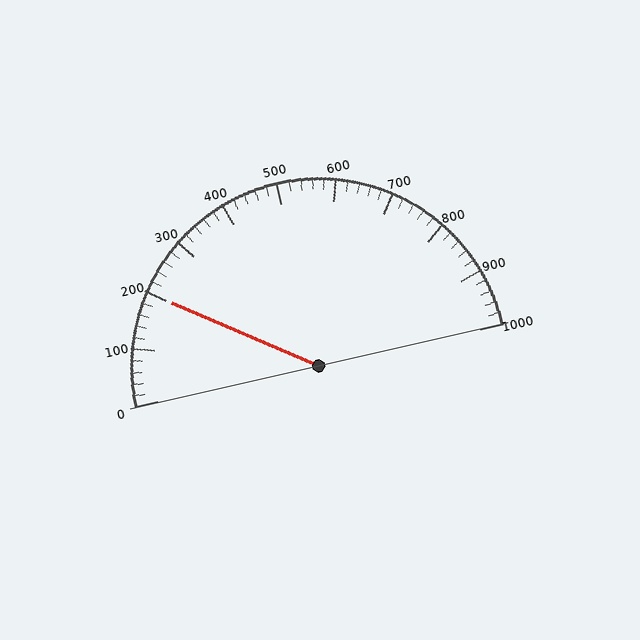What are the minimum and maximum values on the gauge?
The gauge ranges from 0 to 1000.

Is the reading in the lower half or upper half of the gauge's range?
The reading is in the lower half of the range (0 to 1000).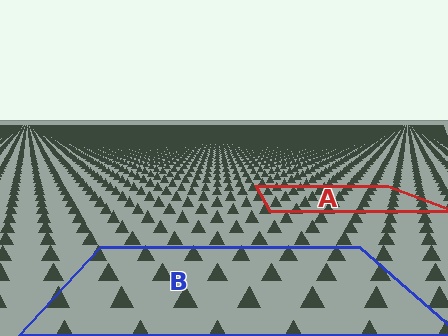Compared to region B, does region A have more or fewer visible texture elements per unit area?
Region A has more texture elements per unit area — they are packed more densely because it is farther away.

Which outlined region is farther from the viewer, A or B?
Region A is farther from the viewer — the texture elements inside it appear smaller and more densely packed.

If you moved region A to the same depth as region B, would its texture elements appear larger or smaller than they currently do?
They would appear larger. At a closer depth, the same texture elements are projected at a bigger on-screen size.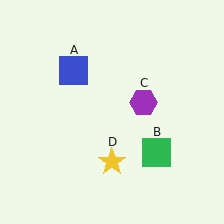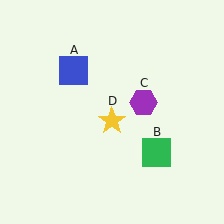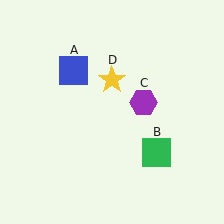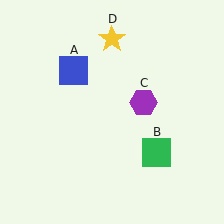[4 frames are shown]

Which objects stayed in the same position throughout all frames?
Blue square (object A) and green square (object B) and purple hexagon (object C) remained stationary.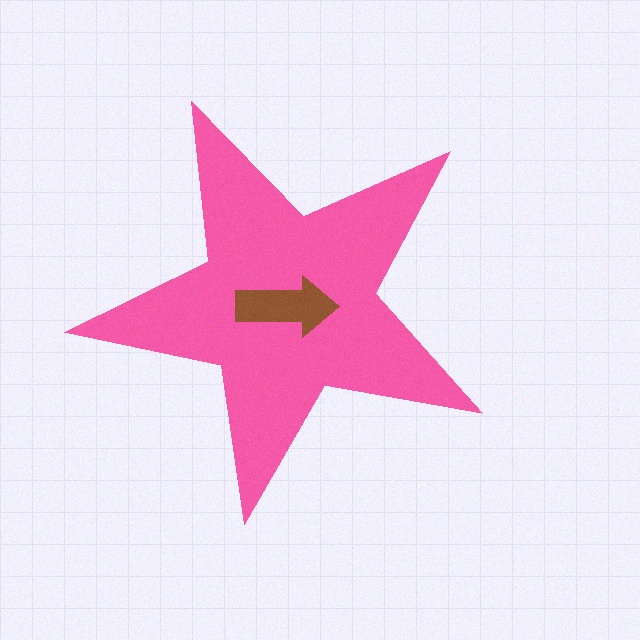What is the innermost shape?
The brown arrow.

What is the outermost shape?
The pink star.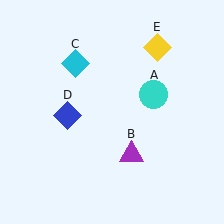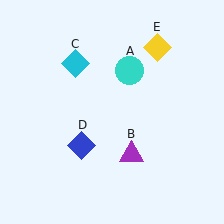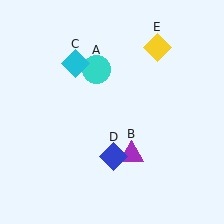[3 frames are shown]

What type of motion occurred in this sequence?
The cyan circle (object A), blue diamond (object D) rotated counterclockwise around the center of the scene.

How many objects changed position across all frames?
2 objects changed position: cyan circle (object A), blue diamond (object D).